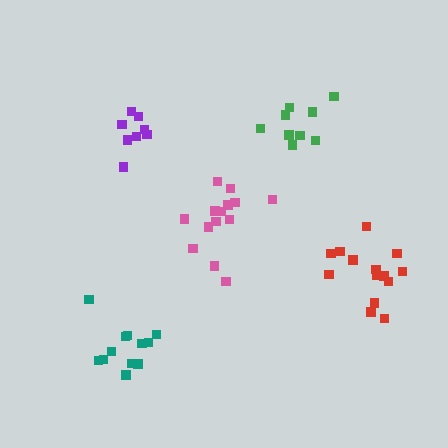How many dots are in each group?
Group 1: 9 dots, Group 2: 12 dots, Group 3: 14 dots, Group 4: 14 dots, Group 5: 8 dots (57 total).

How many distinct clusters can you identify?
There are 5 distinct clusters.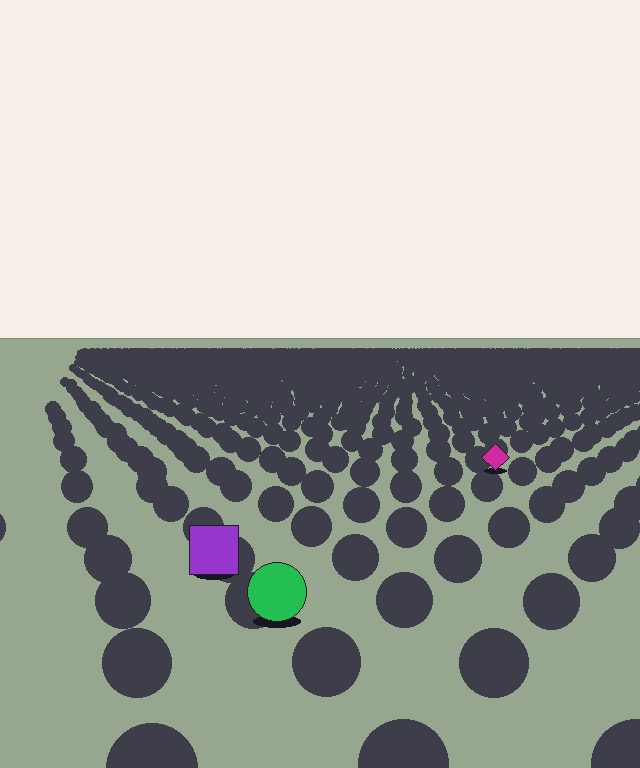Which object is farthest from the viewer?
The magenta diamond is farthest from the viewer. It appears smaller and the ground texture around it is denser.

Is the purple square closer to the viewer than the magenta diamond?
Yes. The purple square is closer — you can tell from the texture gradient: the ground texture is coarser near it.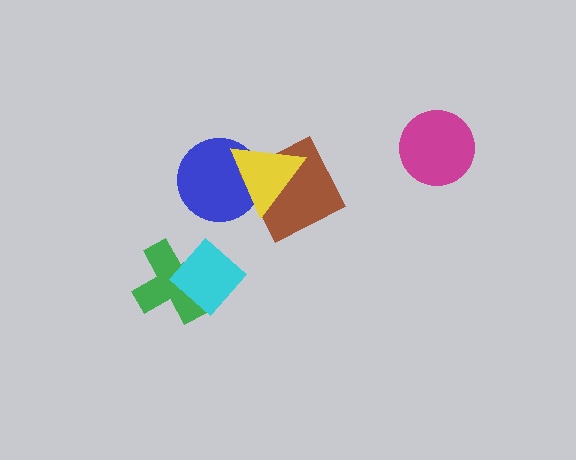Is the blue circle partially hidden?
Yes, it is partially covered by another shape.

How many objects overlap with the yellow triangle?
2 objects overlap with the yellow triangle.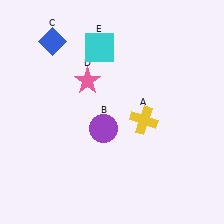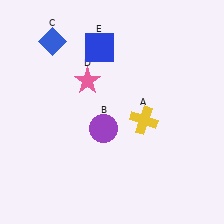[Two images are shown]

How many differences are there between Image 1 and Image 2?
There is 1 difference between the two images.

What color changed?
The square (E) changed from cyan in Image 1 to blue in Image 2.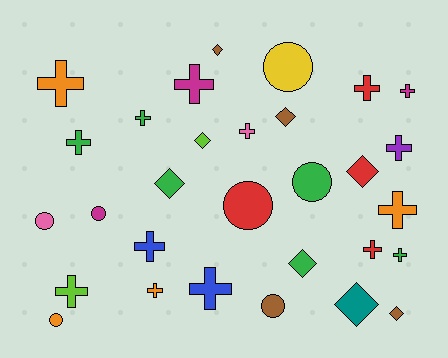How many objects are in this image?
There are 30 objects.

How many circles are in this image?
There are 7 circles.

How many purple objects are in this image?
There is 1 purple object.